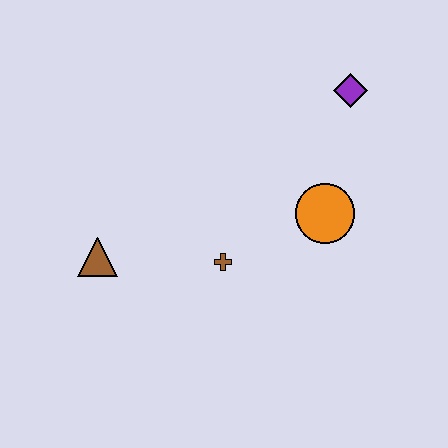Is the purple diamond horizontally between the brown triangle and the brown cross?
No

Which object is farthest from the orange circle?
The brown triangle is farthest from the orange circle.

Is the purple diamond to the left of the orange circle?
No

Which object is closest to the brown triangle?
The brown cross is closest to the brown triangle.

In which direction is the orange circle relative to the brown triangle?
The orange circle is to the right of the brown triangle.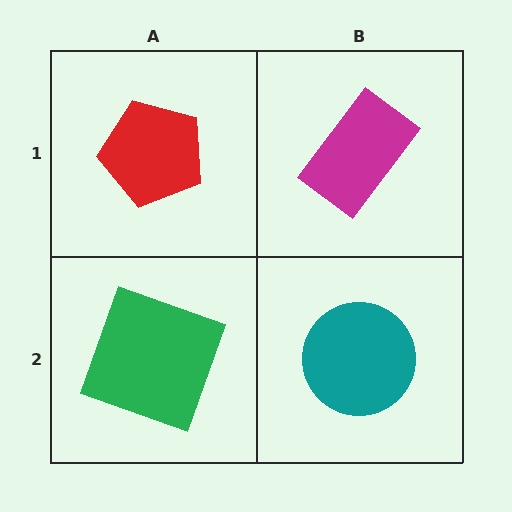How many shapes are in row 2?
2 shapes.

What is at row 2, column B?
A teal circle.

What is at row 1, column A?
A red pentagon.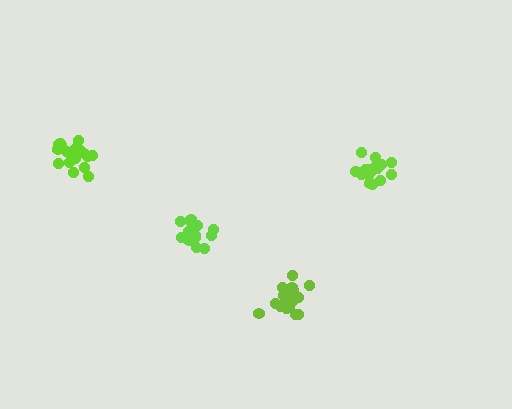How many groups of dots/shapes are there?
There are 4 groups.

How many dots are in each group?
Group 1: 21 dots, Group 2: 21 dots, Group 3: 18 dots, Group 4: 17 dots (77 total).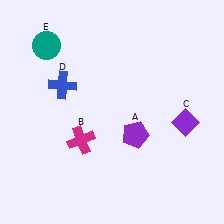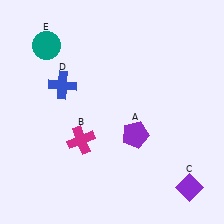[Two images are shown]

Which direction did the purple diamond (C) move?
The purple diamond (C) moved down.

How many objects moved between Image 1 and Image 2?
1 object moved between the two images.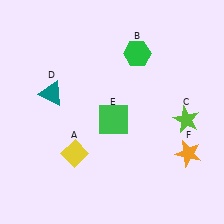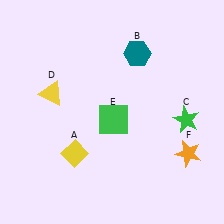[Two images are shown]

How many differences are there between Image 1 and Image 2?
There are 3 differences between the two images.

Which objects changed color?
B changed from green to teal. C changed from lime to green. D changed from teal to yellow.